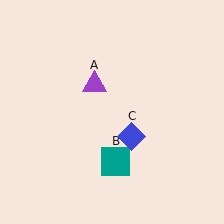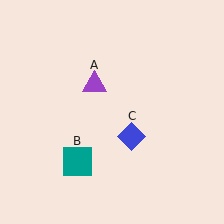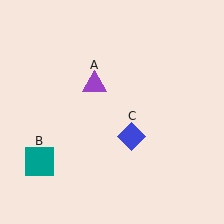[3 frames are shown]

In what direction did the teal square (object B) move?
The teal square (object B) moved left.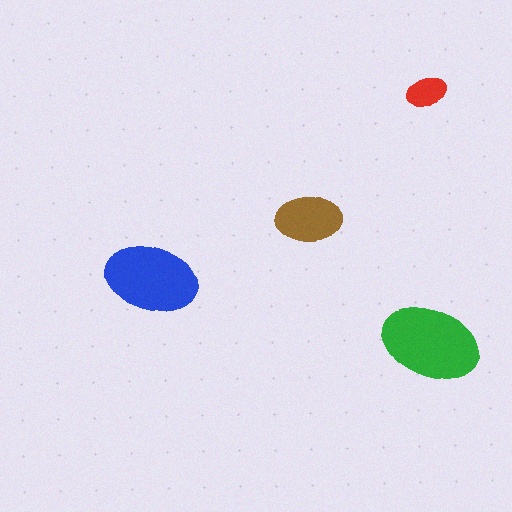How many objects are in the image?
There are 4 objects in the image.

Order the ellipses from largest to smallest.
the green one, the blue one, the brown one, the red one.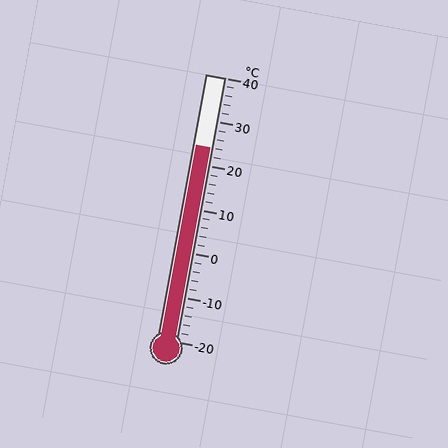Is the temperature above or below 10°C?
The temperature is above 10°C.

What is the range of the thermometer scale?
The thermometer scale ranges from -20°C to 40°C.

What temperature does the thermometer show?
The thermometer shows approximately 24°C.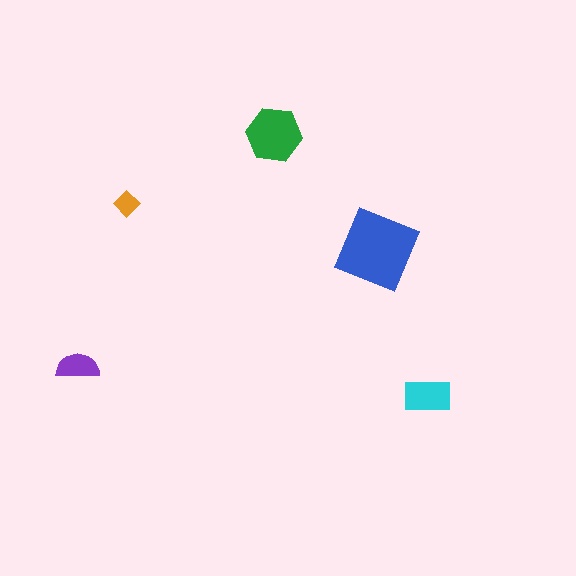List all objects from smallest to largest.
The orange diamond, the purple semicircle, the cyan rectangle, the green hexagon, the blue square.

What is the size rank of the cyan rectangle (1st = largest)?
3rd.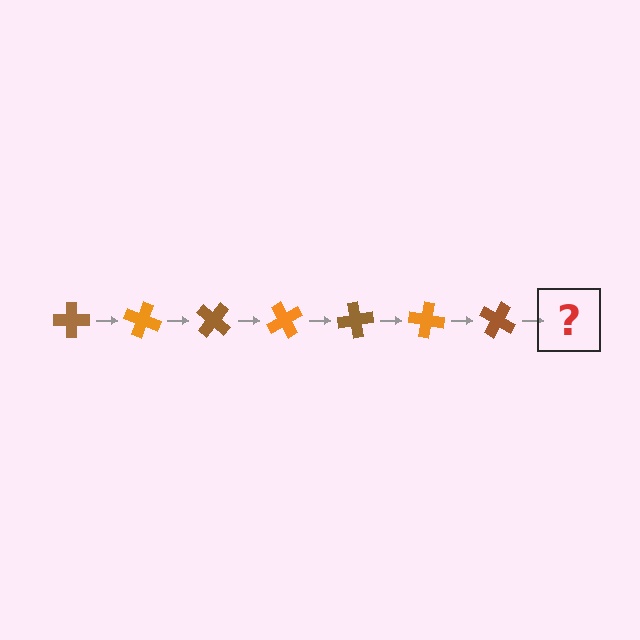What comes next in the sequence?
The next element should be an orange cross, rotated 140 degrees from the start.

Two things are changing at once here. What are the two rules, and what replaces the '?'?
The two rules are that it rotates 20 degrees each step and the color cycles through brown and orange. The '?' should be an orange cross, rotated 140 degrees from the start.